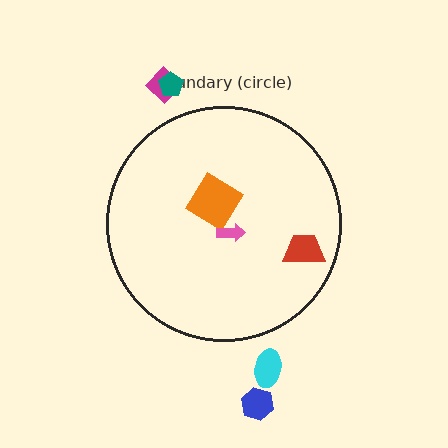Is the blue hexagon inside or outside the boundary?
Outside.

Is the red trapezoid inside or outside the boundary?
Inside.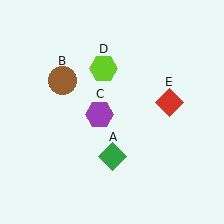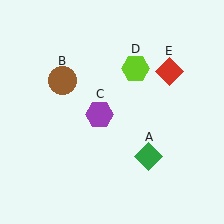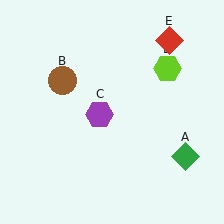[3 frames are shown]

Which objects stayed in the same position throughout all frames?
Brown circle (object B) and purple hexagon (object C) remained stationary.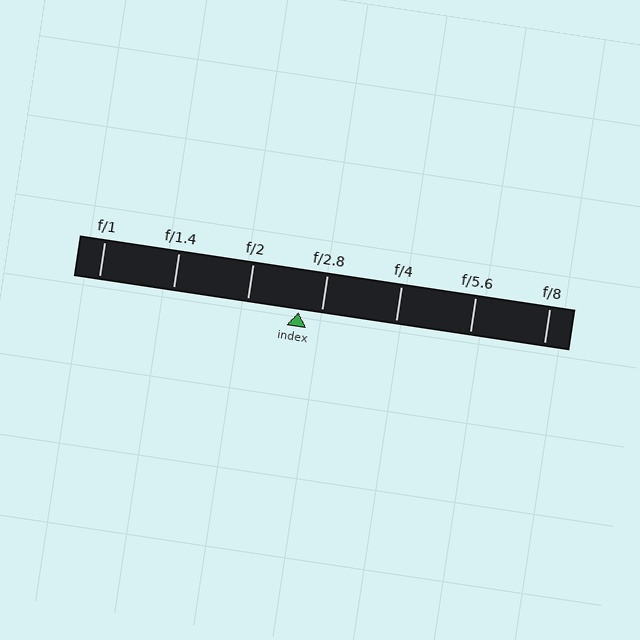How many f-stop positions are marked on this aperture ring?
There are 7 f-stop positions marked.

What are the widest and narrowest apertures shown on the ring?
The widest aperture shown is f/1 and the narrowest is f/8.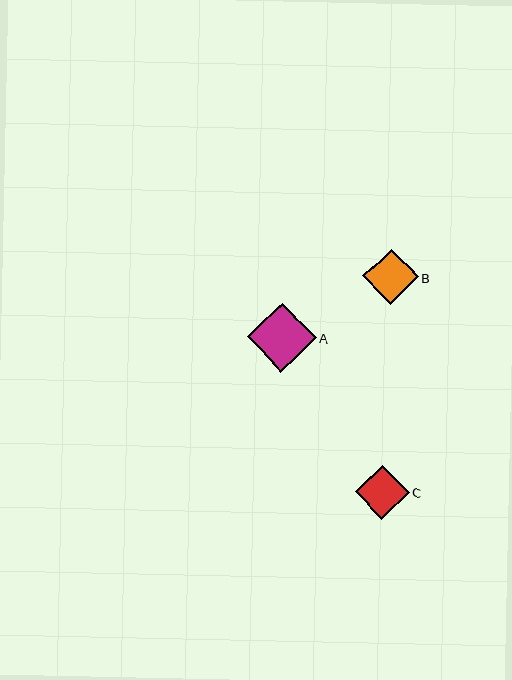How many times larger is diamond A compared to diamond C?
Diamond A is approximately 1.3 times the size of diamond C.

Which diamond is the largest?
Diamond A is the largest with a size of approximately 69 pixels.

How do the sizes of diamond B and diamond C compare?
Diamond B and diamond C are approximately the same size.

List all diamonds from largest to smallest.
From largest to smallest: A, B, C.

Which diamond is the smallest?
Diamond C is the smallest with a size of approximately 54 pixels.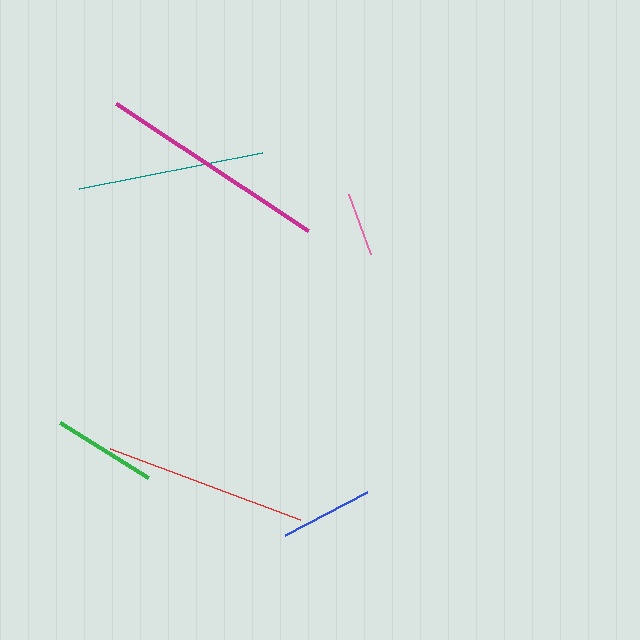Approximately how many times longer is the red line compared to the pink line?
The red line is approximately 3.2 times the length of the pink line.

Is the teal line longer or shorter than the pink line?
The teal line is longer than the pink line.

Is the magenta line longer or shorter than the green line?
The magenta line is longer than the green line.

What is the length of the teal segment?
The teal segment is approximately 187 pixels long.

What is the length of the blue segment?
The blue segment is approximately 92 pixels long.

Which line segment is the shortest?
The pink line is the shortest at approximately 64 pixels.